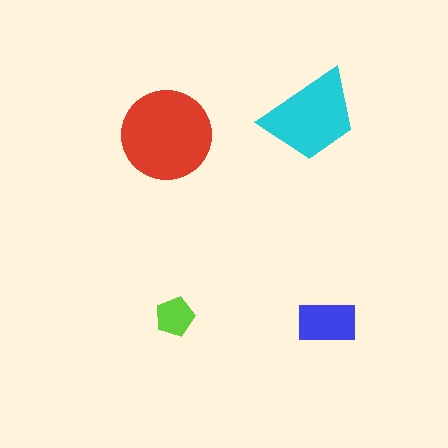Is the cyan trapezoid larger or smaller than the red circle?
Smaller.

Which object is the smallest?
The lime pentagon.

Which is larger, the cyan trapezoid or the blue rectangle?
The cyan trapezoid.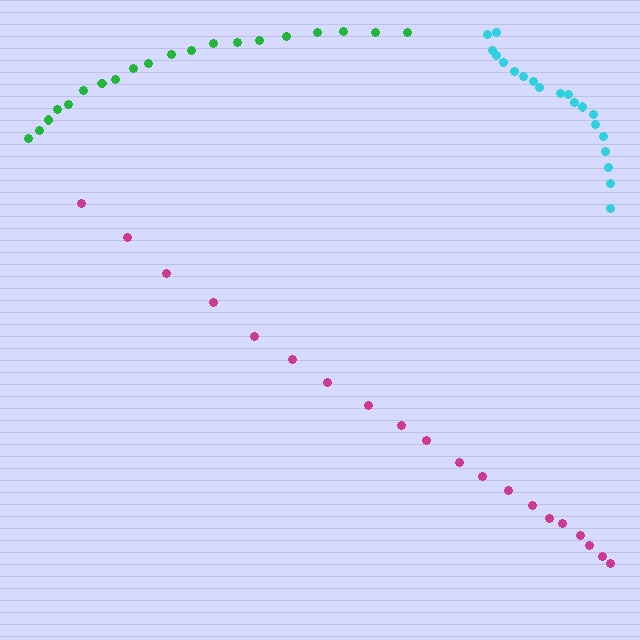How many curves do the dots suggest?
There are 3 distinct paths.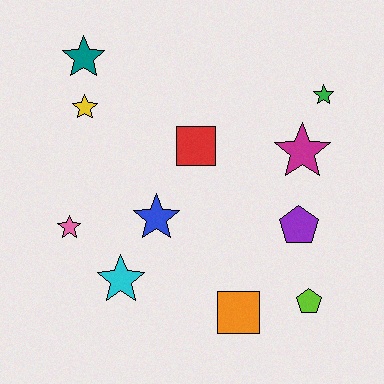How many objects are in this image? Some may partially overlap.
There are 11 objects.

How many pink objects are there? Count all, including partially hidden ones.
There is 1 pink object.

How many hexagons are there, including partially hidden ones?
There are no hexagons.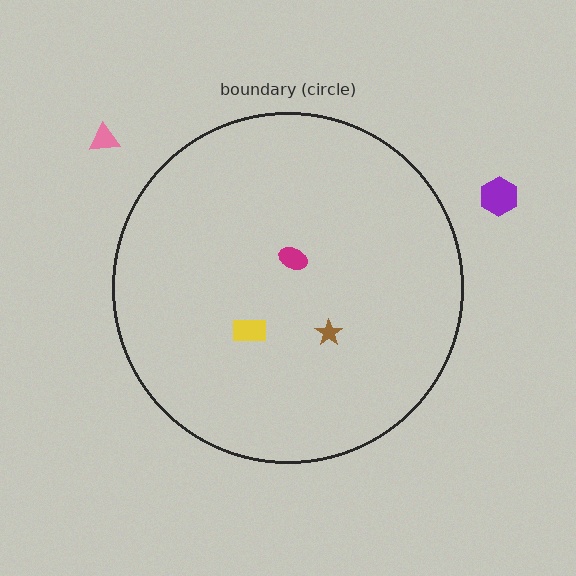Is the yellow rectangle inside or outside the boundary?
Inside.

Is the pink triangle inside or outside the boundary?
Outside.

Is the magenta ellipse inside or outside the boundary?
Inside.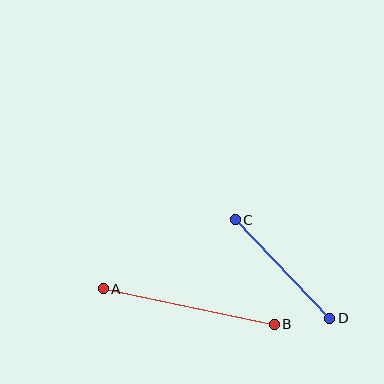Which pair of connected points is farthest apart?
Points A and B are farthest apart.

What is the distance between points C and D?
The distance is approximately 136 pixels.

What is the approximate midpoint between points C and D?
The midpoint is at approximately (282, 269) pixels.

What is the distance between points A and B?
The distance is approximately 175 pixels.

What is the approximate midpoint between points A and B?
The midpoint is at approximately (189, 306) pixels.